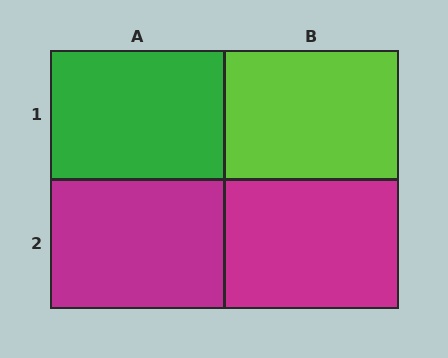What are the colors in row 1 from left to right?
Green, lime.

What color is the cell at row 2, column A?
Magenta.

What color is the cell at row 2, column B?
Magenta.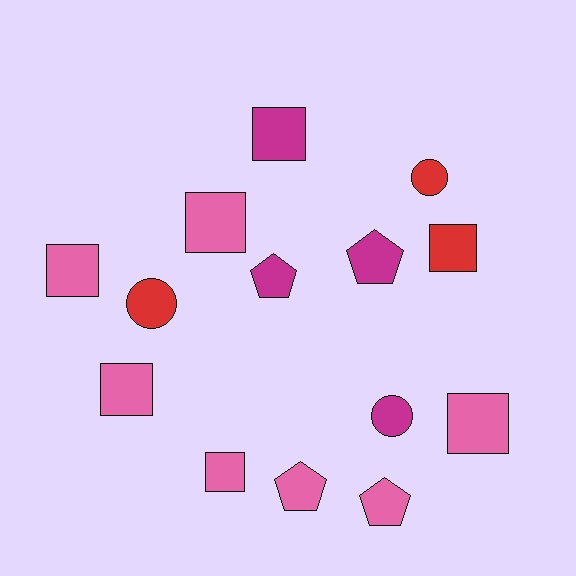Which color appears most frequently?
Pink, with 7 objects.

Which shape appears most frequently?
Square, with 7 objects.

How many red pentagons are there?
There are no red pentagons.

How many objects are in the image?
There are 14 objects.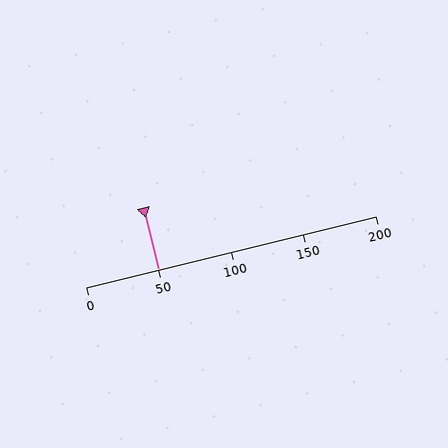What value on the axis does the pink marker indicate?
The marker indicates approximately 50.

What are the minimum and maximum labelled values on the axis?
The axis runs from 0 to 200.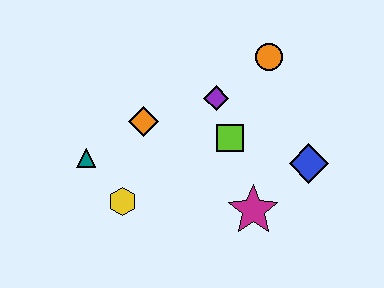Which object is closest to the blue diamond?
The magenta star is closest to the blue diamond.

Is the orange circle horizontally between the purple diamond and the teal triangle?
No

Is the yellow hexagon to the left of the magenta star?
Yes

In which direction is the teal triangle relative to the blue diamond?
The teal triangle is to the left of the blue diamond.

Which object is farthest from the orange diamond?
The blue diamond is farthest from the orange diamond.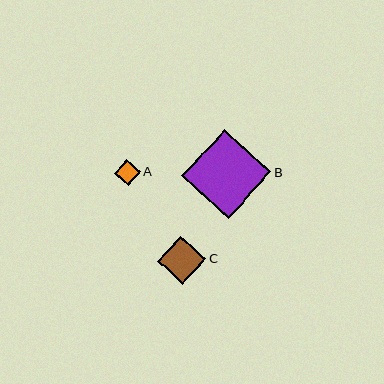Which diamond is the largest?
Diamond B is the largest with a size of approximately 89 pixels.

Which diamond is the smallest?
Diamond A is the smallest with a size of approximately 26 pixels.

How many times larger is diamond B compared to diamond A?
Diamond B is approximately 3.4 times the size of diamond A.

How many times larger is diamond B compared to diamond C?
Diamond B is approximately 1.9 times the size of diamond C.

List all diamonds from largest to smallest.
From largest to smallest: B, C, A.